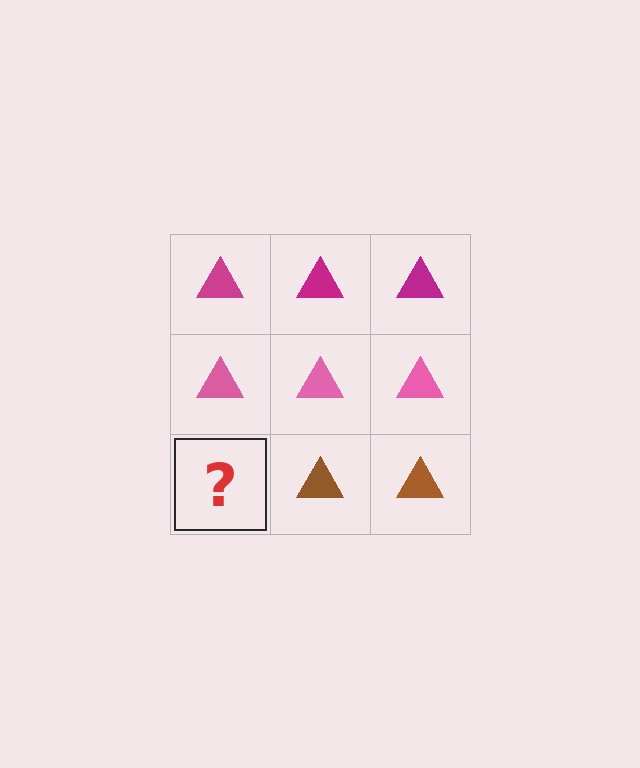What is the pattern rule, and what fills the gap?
The rule is that each row has a consistent color. The gap should be filled with a brown triangle.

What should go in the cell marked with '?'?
The missing cell should contain a brown triangle.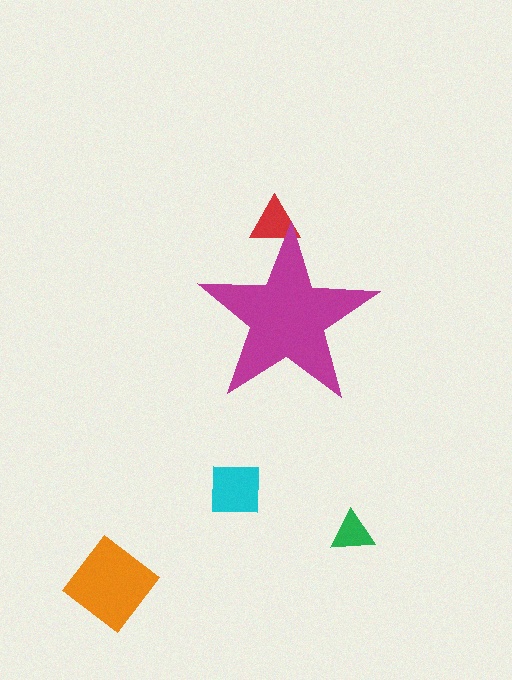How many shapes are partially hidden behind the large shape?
1 shape is partially hidden.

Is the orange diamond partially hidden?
No, the orange diamond is fully visible.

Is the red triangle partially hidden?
Yes, the red triangle is partially hidden behind the magenta star.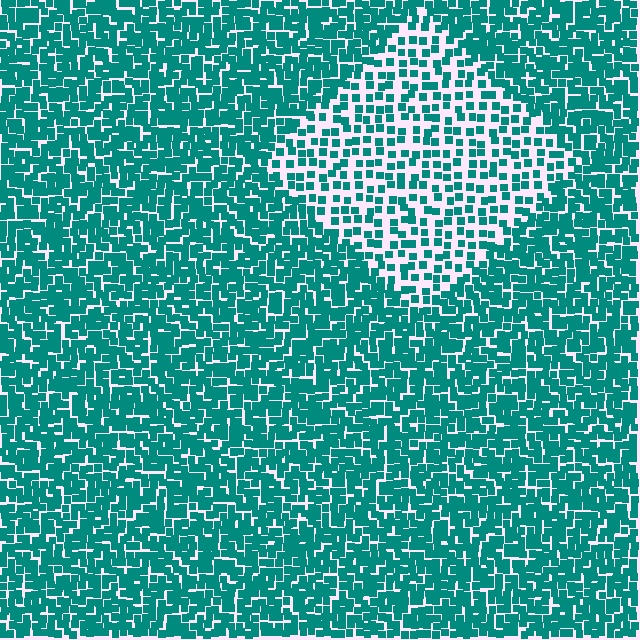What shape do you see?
I see a diamond.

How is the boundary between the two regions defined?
The boundary is defined by a change in element density (approximately 2.1x ratio). All elements are the same color, size, and shape.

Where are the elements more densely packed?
The elements are more densely packed outside the diamond boundary.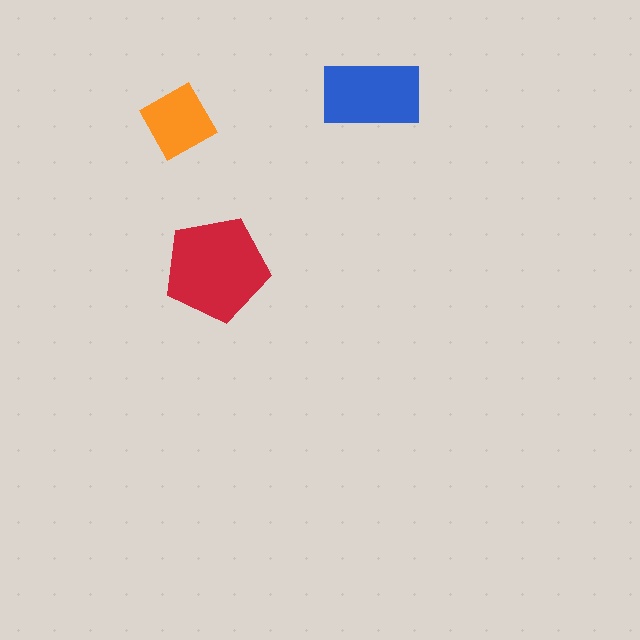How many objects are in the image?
There are 3 objects in the image.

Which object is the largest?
The red pentagon.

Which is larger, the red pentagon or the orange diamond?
The red pentagon.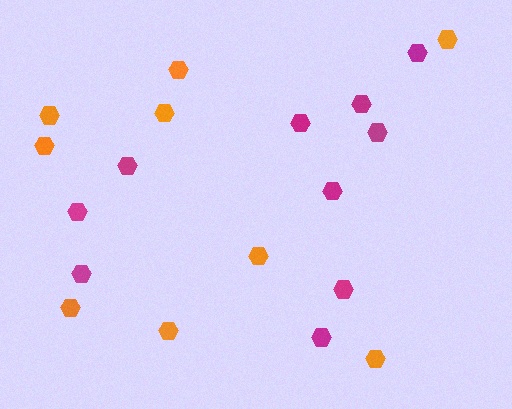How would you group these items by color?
There are 2 groups: one group of orange hexagons (9) and one group of magenta hexagons (10).